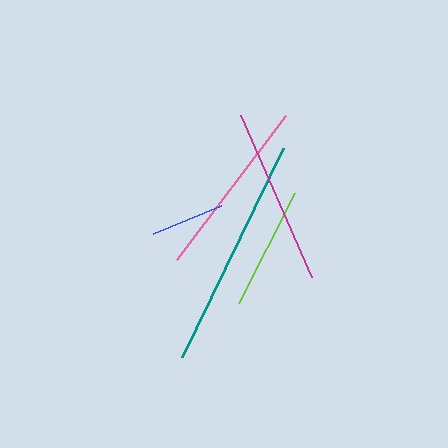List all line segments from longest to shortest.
From longest to shortest: teal, pink, magenta, lime, blue.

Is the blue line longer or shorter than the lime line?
The lime line is longer than the blue line.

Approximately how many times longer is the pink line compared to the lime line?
The pink line is approximately 1.5 times the length of the lime line.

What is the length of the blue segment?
The blue segment is approximately 74 pixels long.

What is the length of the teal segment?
The teal segment is approximately 232 pixels long.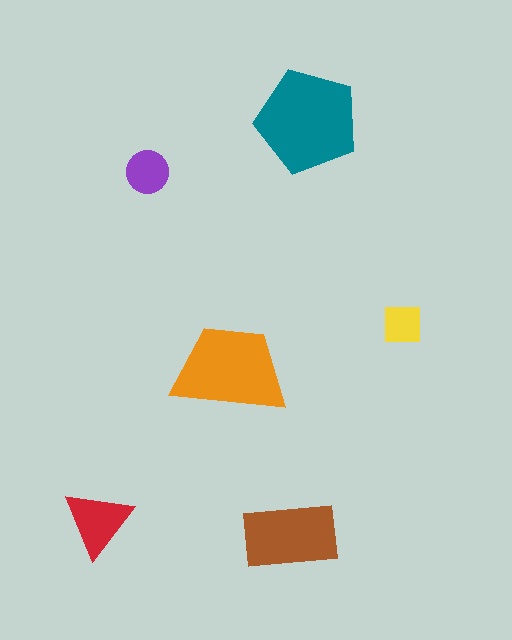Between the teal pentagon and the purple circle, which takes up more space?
The teal pentagon.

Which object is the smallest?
The yellow square.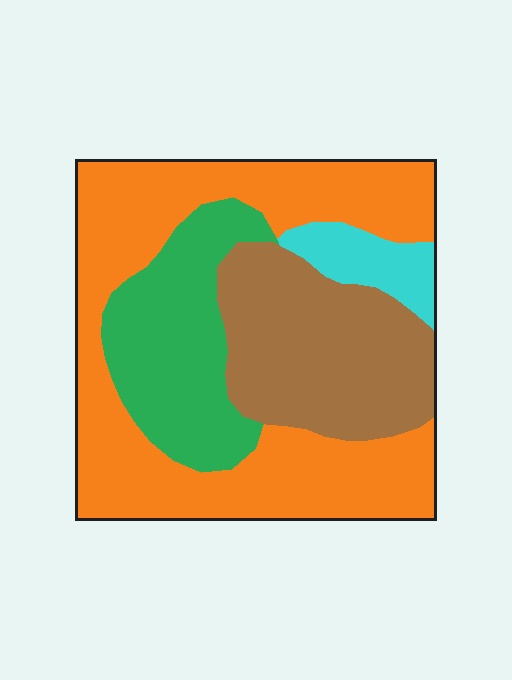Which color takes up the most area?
Orange, at roughly 50%.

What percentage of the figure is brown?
Brown covers 25% of the figure.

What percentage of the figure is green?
Green covers about 20% of the figure.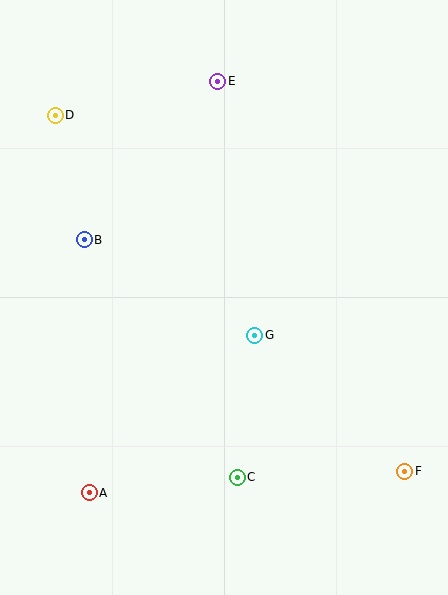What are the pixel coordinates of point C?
Point C is at (237, 477).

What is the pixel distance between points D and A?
The distance between D and A is 379 pixels.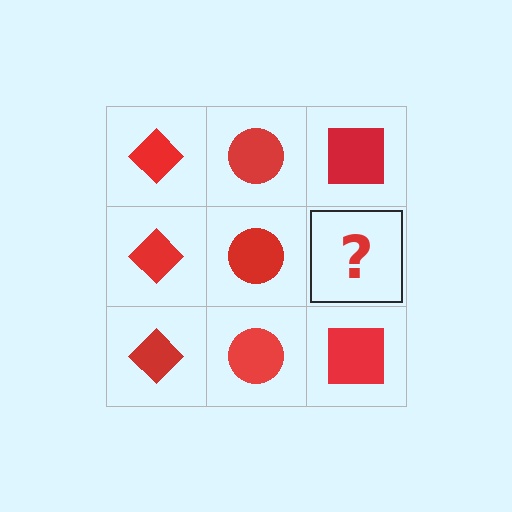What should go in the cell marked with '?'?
The missing cell should contain a red square.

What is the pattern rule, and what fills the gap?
The rule is that each column has a consistent shape. The gap should be filled with a red square.